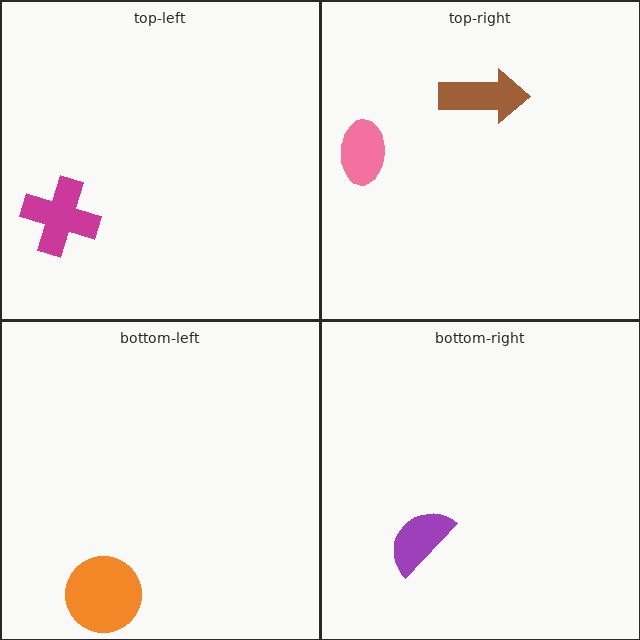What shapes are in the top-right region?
The brown arrow, the pink ellipse.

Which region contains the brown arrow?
The top-right region.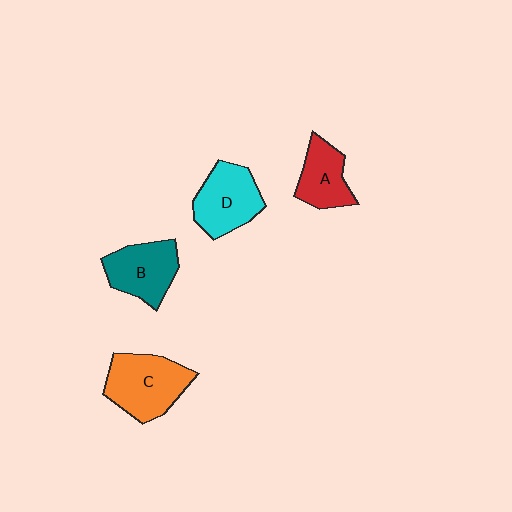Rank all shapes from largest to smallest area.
From largest to smallest: C (orange), D (cyan), B (teal), A (red).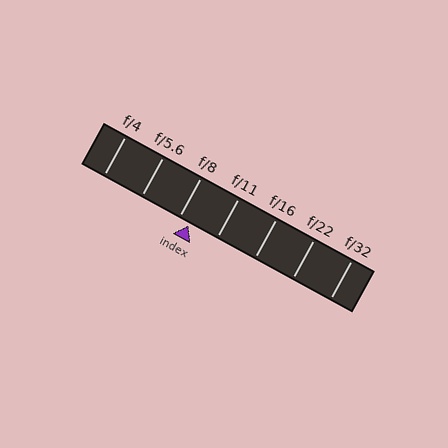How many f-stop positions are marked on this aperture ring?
There are 7 f-stop positions marked.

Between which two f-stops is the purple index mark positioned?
The index mark is between f/8 and f/11.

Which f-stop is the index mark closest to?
The index mark is closest to f/8.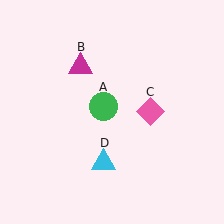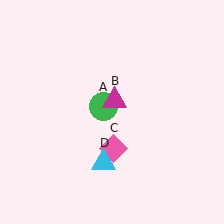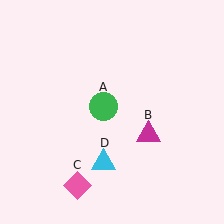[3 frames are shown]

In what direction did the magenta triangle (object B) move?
The magenta triangle (object B) moved down and to the right.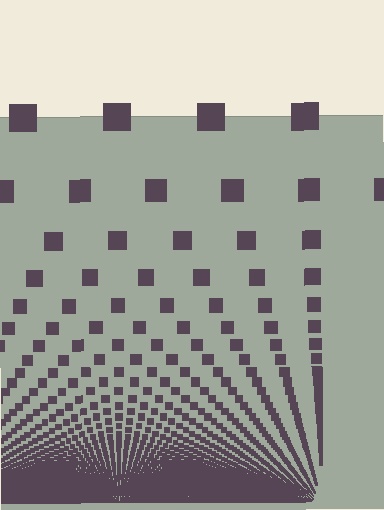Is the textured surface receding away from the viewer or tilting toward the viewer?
The surface appears to tilt toward the viewer. Texture elements get larger and sparser toward the top.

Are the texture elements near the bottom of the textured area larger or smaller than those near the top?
Smaller. The gradient is inverted — elements near the bottom are smaller and denser.